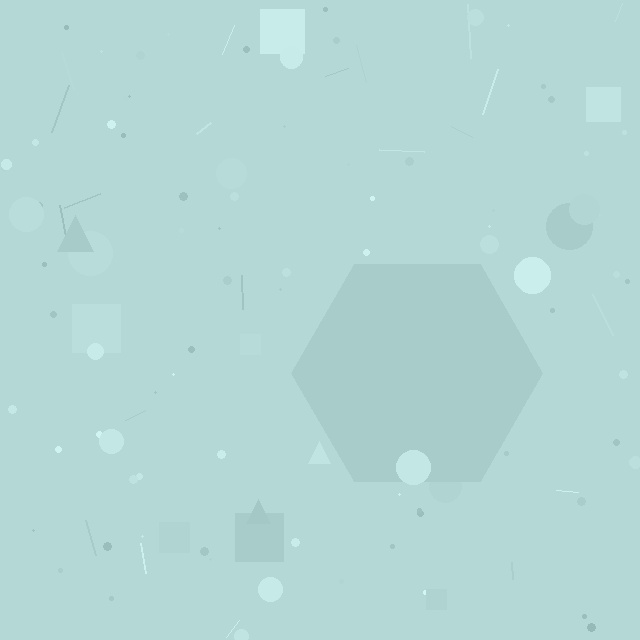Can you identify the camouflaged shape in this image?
The camouflaged shape is a hexagon.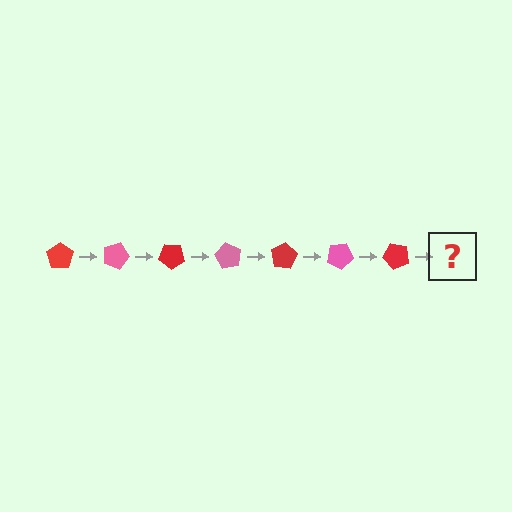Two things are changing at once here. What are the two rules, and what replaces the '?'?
The two rules are that it rotates 20 degrees each step and the color cycles through red and pink. The '?' should be a pink pentagon, rotated 140 degrees from the start.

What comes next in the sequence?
The next element should be a pink pentagon, rotated 140 degrees from the start.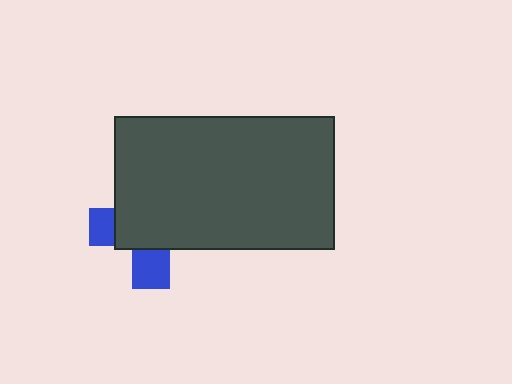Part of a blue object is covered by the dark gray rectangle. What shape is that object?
It is a cross.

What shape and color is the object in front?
The object in front is a dark gray rectangle.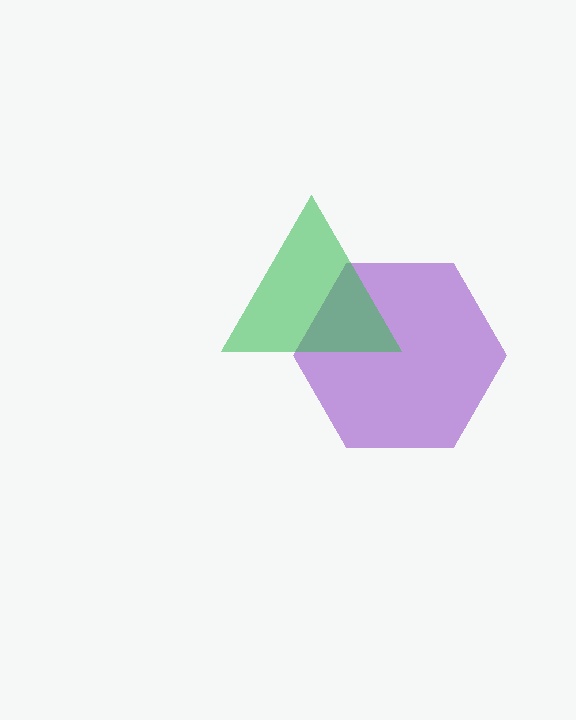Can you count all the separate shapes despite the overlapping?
Yes, there are 2 separate shapes.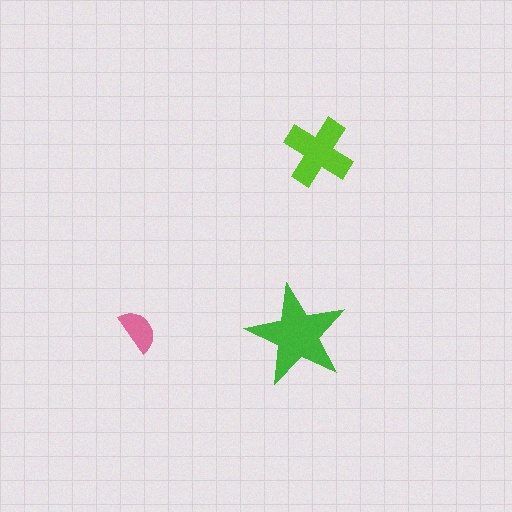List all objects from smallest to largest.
The pink semicircle, the lime cross, the green star.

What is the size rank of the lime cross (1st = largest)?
2nd.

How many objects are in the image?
There are 3 objects in the image.